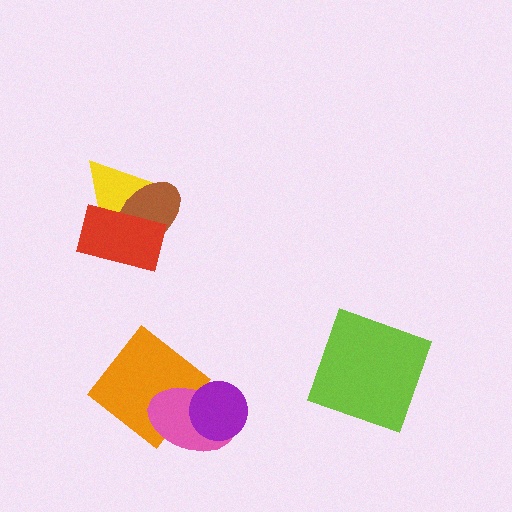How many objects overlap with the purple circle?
1 object overlaps with the purple circle.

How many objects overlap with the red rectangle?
2 objects overlap with the red rectangle.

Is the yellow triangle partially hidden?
Yes, it is partially covered by another shape.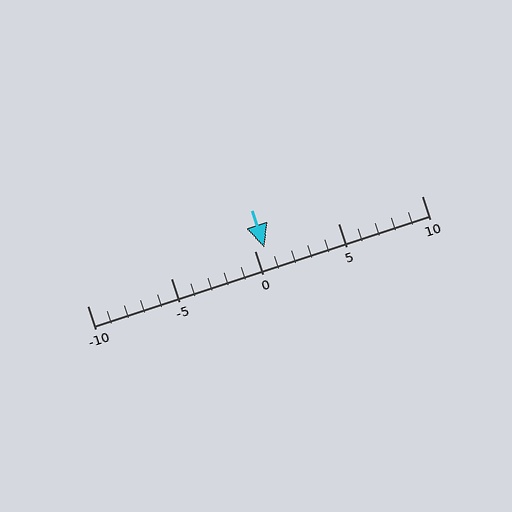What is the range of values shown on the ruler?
The ruler shows values from -10 to 10.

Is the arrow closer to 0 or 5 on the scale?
The arrow is closer to 0.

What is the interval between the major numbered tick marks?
The major tick marks are spaced 5 units apart.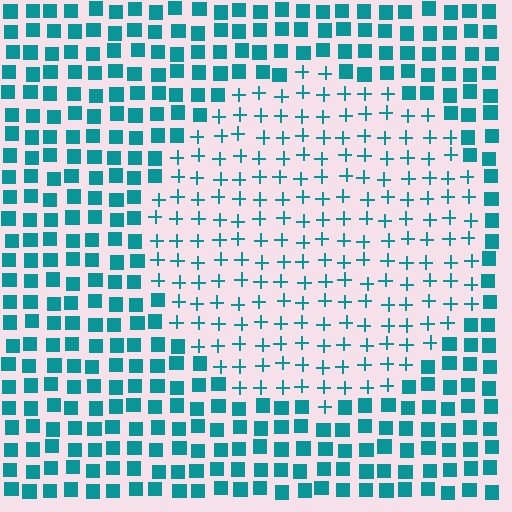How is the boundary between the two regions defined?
The boundary is defined by a change in element shape: plus signs inside vs. squares outside. All elements share the same color and spacing.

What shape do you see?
I see a circle.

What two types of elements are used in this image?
The image uses plus signs inside the circle region and squares outside it.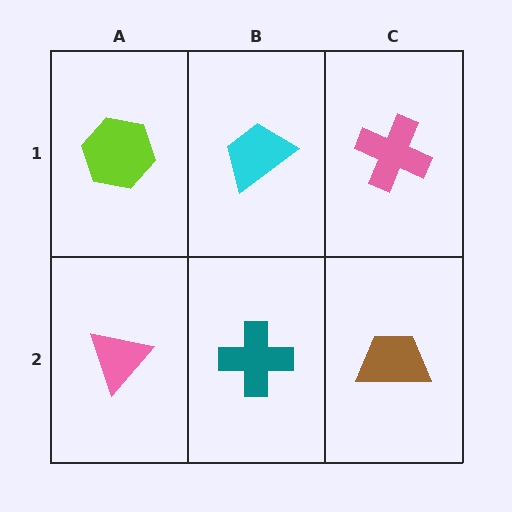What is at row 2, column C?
A brown trapezoid.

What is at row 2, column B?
A teal cross.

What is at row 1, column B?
A cyan trapezoid.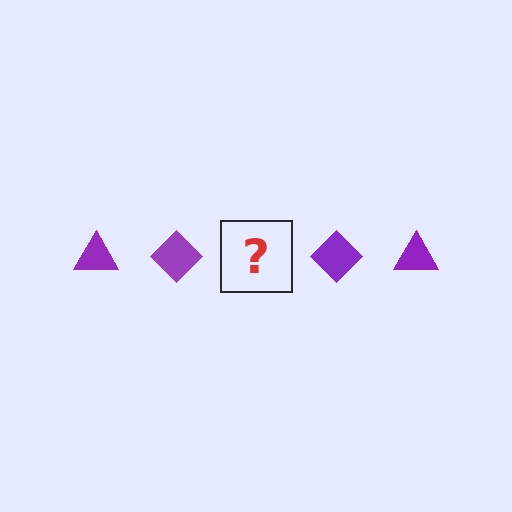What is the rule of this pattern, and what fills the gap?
The rule is that the pattern cycles through triangle, diamond shapes in purple. The gap should be filled with a purple triangle.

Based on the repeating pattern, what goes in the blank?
The blank should be a purple triangle.